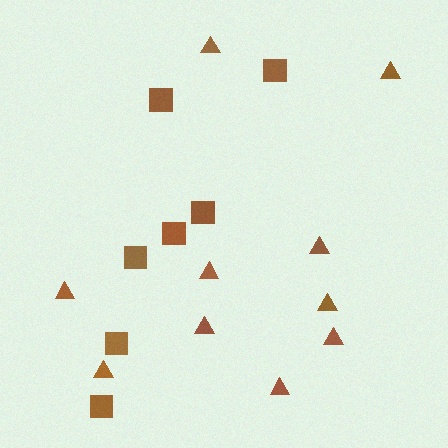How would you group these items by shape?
There are 2 groups: one group of squares (7) and one group of triangles (10).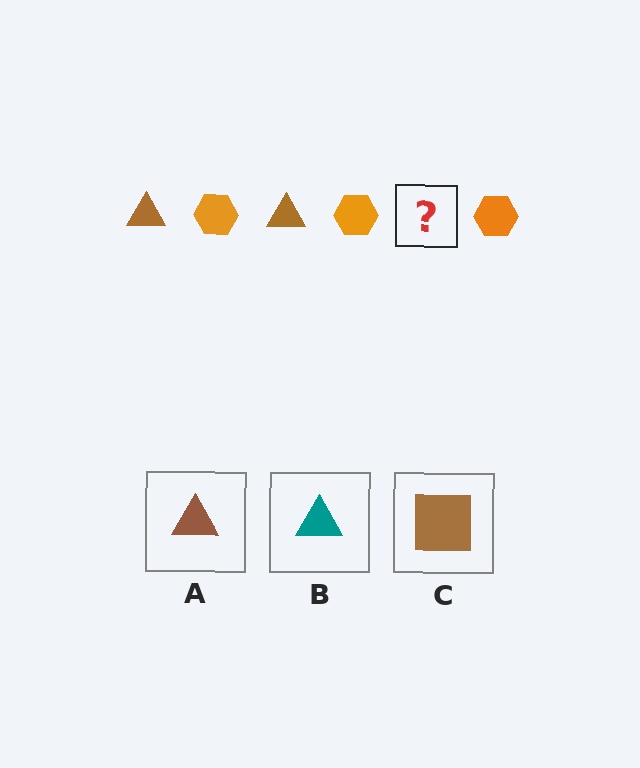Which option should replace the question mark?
Option A.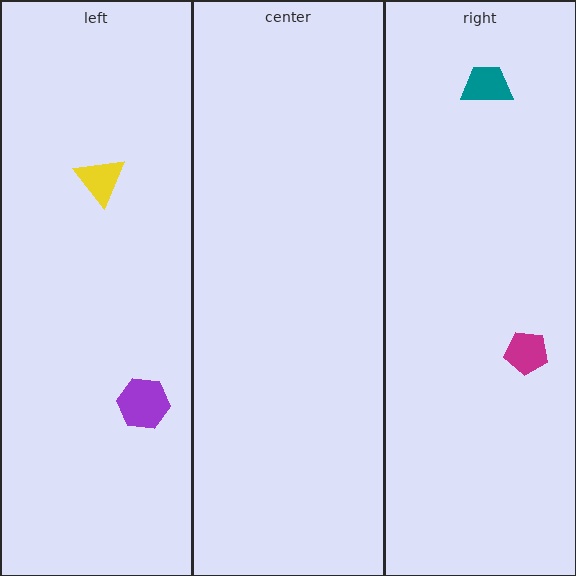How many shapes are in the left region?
2.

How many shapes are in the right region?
2.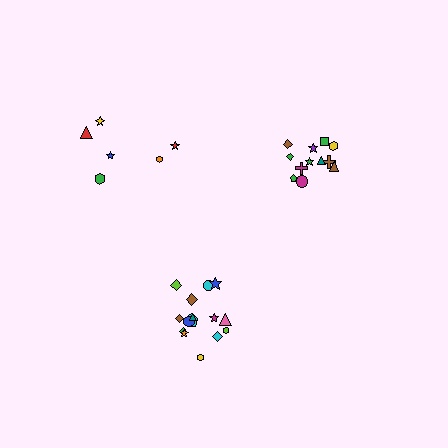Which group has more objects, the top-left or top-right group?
The top-right group.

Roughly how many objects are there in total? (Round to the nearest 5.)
Roughly 35 objects in total.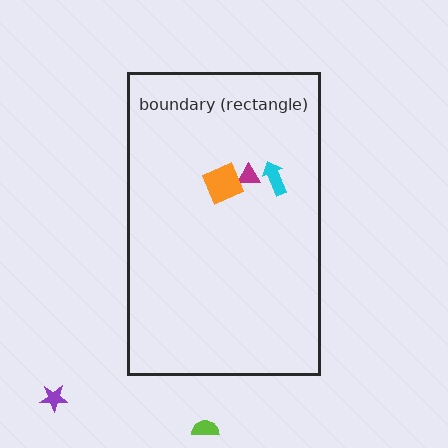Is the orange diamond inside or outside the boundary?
Inside.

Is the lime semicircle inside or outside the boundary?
Outside.